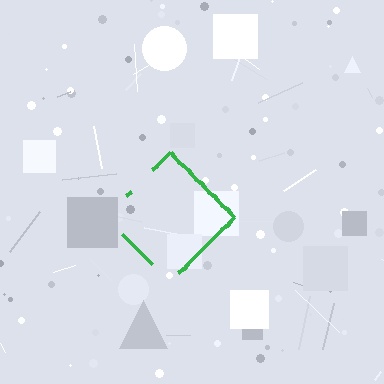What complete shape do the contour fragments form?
The contour fragments form a diamond.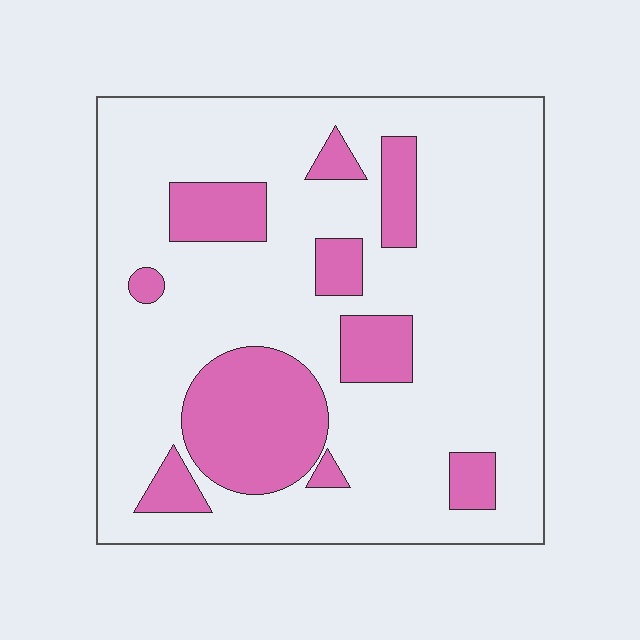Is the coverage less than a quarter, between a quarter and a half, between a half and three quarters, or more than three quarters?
Less than a quarter.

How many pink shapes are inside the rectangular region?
10.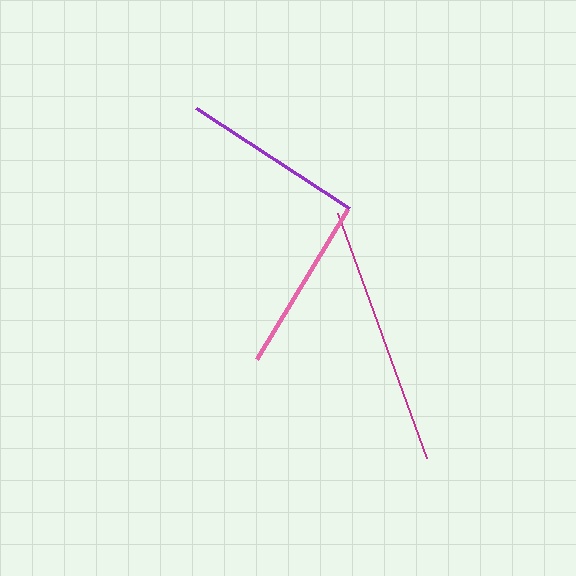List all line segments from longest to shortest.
From longest to shortest: magenta, purple, pink.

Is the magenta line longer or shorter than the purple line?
The magenta line is longer than the purple line.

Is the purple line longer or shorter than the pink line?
The purple line is longer than the pink line.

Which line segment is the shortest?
The pink line is the shortest at approximately 175 pixels.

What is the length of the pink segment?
The pink segment is approximately 175 pixels long.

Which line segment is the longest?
The magenta line is the longest at approximately 261 pixels.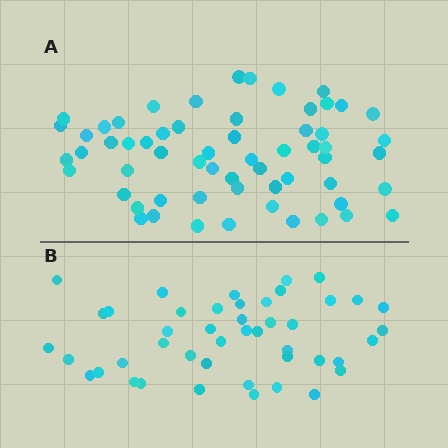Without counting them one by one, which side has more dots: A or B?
Region A (the top region) has more dots.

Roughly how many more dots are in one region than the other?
Region A has approximately 15 more dots than region B.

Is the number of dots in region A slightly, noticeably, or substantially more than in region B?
Region A has noticeably more, but not dramatically so. The ratio is roughly 1.3 to 1.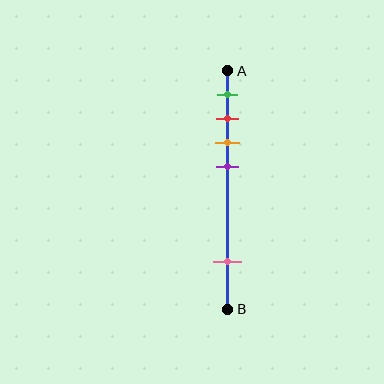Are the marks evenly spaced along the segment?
No, the marks are not evenly spaced.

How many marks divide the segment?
There are 5 marks dividing the segment.